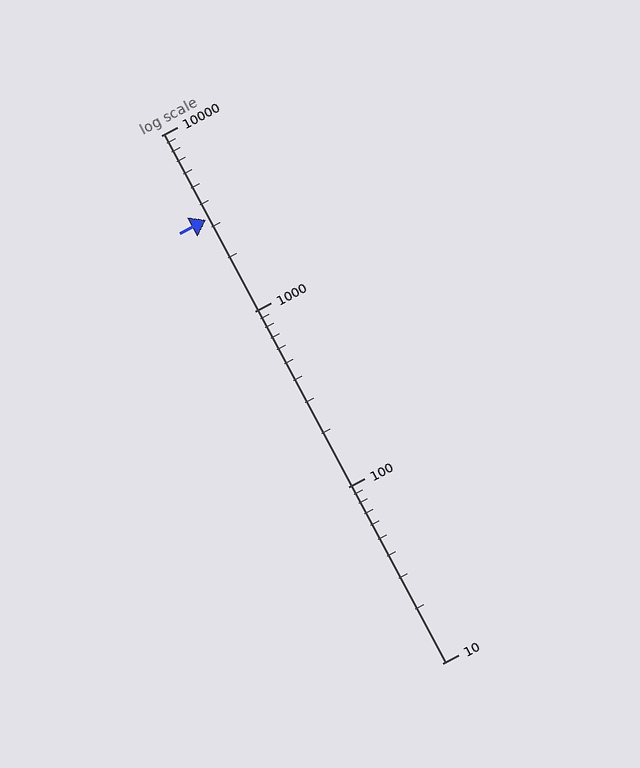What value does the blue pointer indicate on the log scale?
The pointer indicates approximately 3300.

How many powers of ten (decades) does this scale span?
The scale spans 3 decades, from 10 to 10000.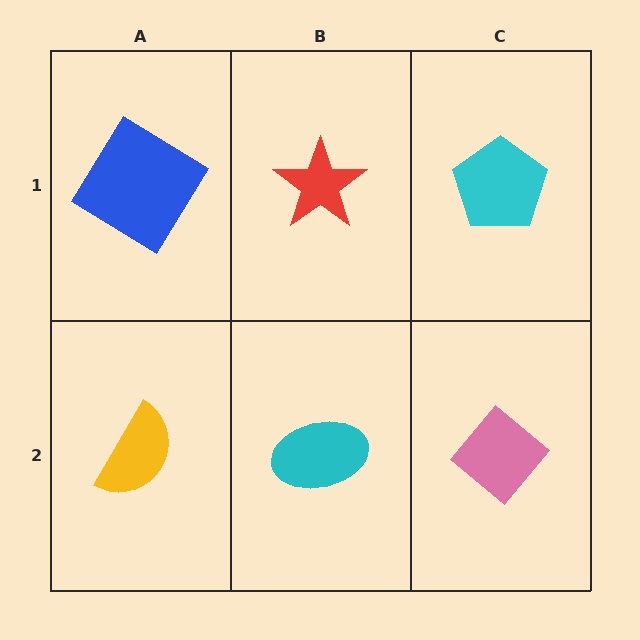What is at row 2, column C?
A pink diamond.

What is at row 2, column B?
A cyan ellipse.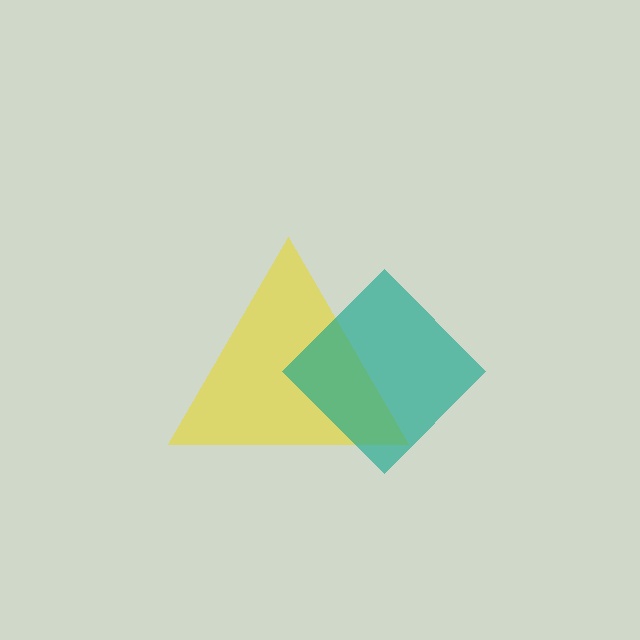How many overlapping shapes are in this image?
There are 2 overlapping shapes in the image.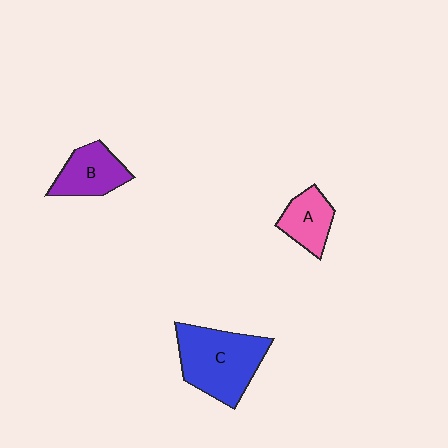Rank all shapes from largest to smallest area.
From largest to smallest: C (blue), B (purple), A (pink).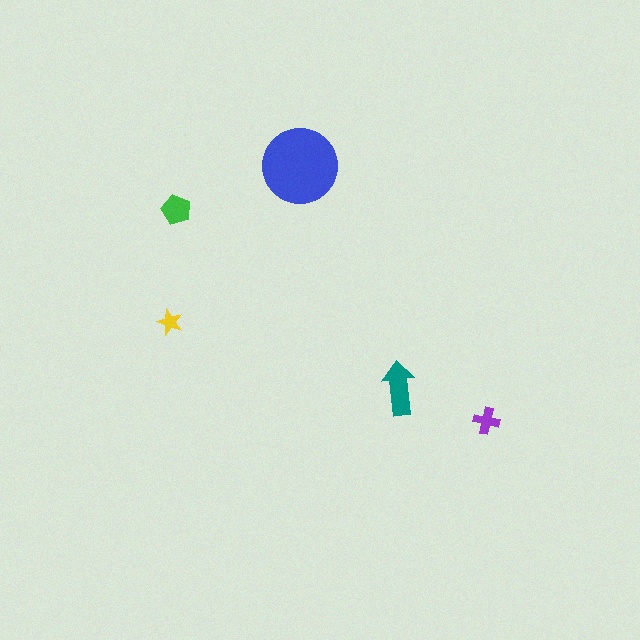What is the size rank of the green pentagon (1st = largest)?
3rd.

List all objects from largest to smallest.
The blue circle, the teal arrow, the green pentagon, the purple cross, the yellow star.